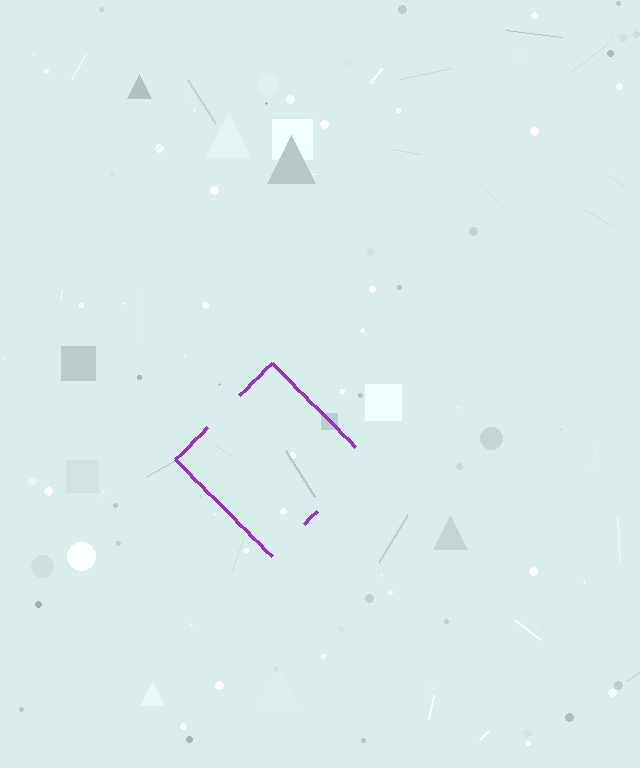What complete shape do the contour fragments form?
The contour fragments form a diamond.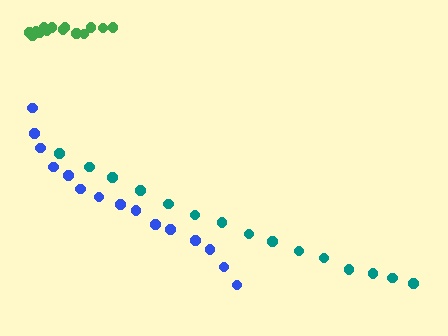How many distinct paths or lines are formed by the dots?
There are 3 distinct paths.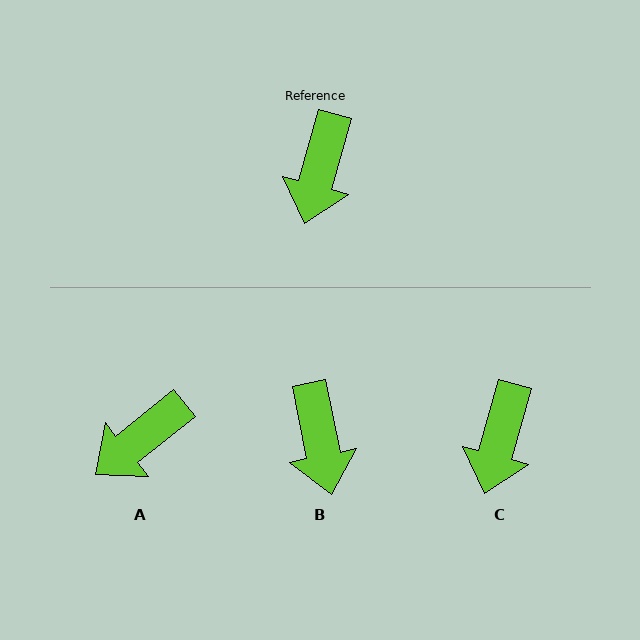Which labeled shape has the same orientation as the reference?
C.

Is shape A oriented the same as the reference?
No, it is off by about 36 degrees.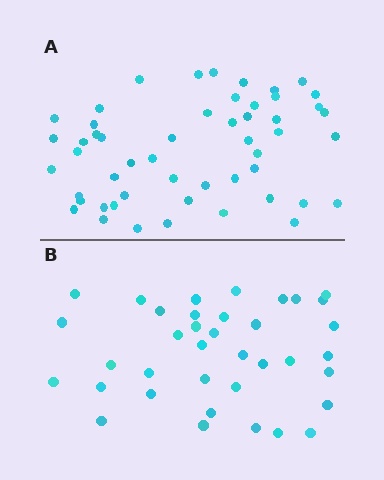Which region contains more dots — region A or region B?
Region A (the top region) has more dots.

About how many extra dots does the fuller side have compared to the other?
Region A has approximately 15 more dots than region B.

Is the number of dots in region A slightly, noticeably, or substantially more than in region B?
Region A has noticeably more, but not dramatically so. The ratio is roughly 1.4 to 1.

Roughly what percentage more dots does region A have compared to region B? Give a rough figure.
About 40% more.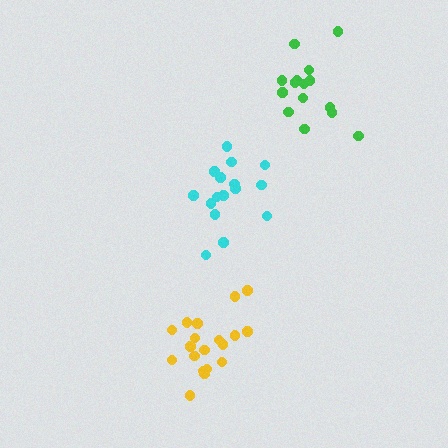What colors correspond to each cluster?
The clusters are colored: cyan, yellow, green.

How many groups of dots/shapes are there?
There are 3 groups.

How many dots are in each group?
Group 1: 16 dots, Group 2: 19 dots, Group 3: 15 dots (50 total).